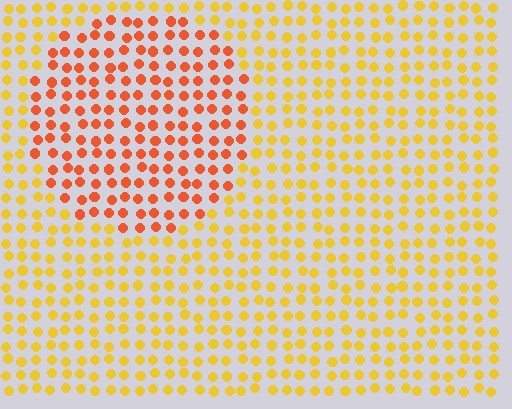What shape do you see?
I see a circle.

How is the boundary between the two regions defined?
The boundary is defined purely by a slight shift in hue (about 36 degrees). Spacing, size, and orientation are identical on both sides.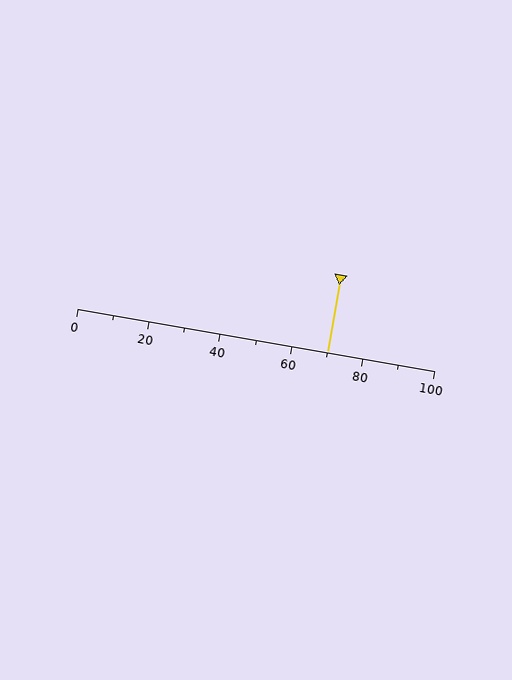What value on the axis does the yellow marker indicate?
The marker indicates approximately 70.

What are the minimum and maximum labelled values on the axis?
The axis runs from 0 to 100.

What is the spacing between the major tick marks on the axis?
The major ticks are spaced 20 apart.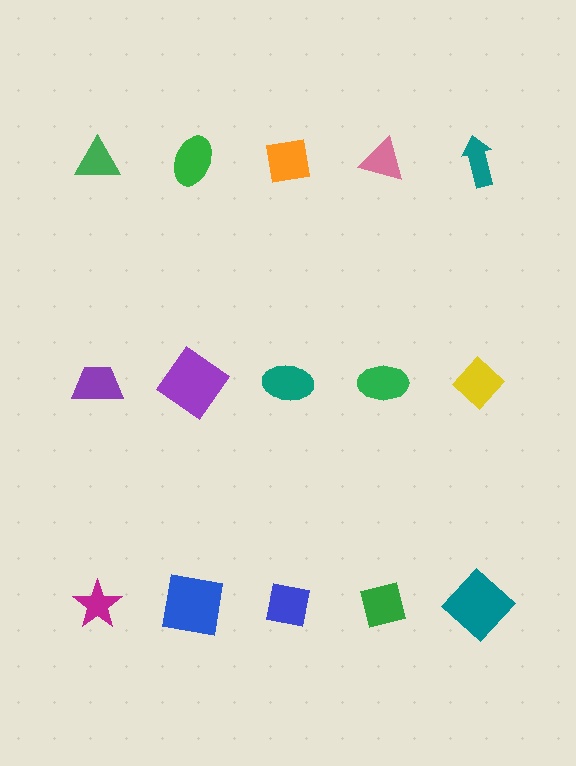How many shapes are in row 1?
5 shapes.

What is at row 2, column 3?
A teal ellipse.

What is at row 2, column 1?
A purple trapezoid.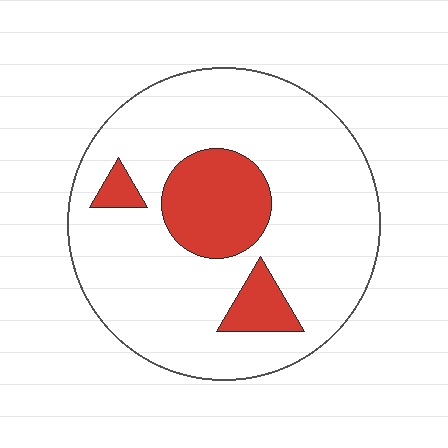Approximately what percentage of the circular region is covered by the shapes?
Approximately 20%.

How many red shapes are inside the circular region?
3.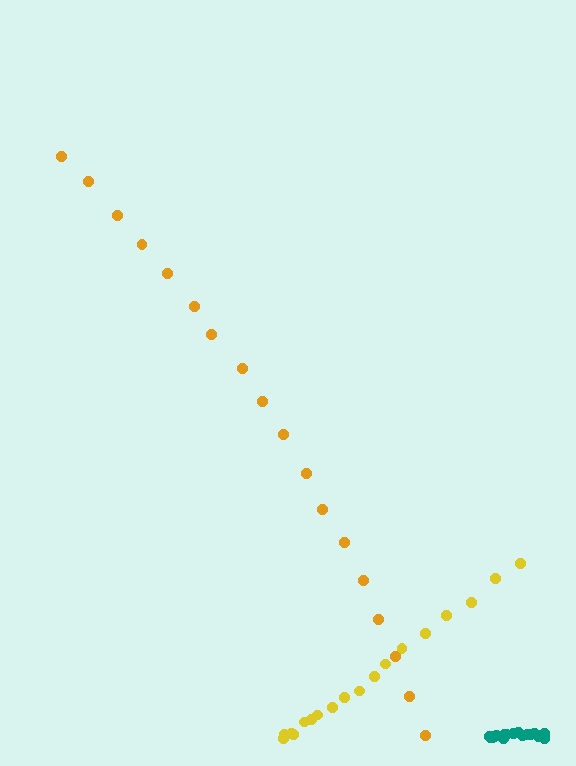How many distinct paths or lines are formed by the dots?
There are 3 distinct paths.